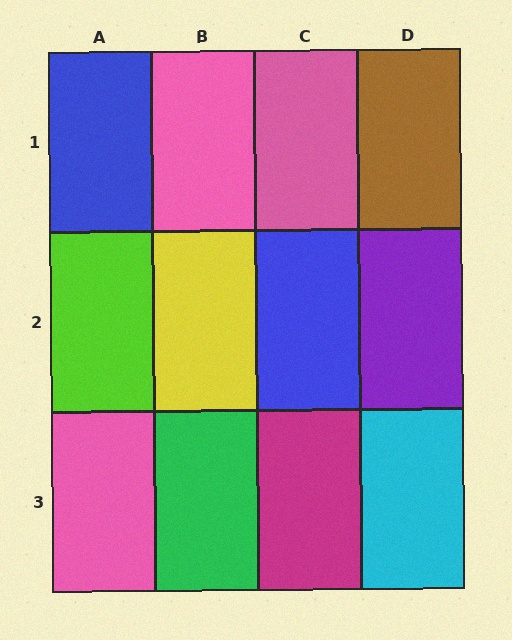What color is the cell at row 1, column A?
Blue.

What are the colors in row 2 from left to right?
Lime, yellow, blue, purple.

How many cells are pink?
3 cells are pink.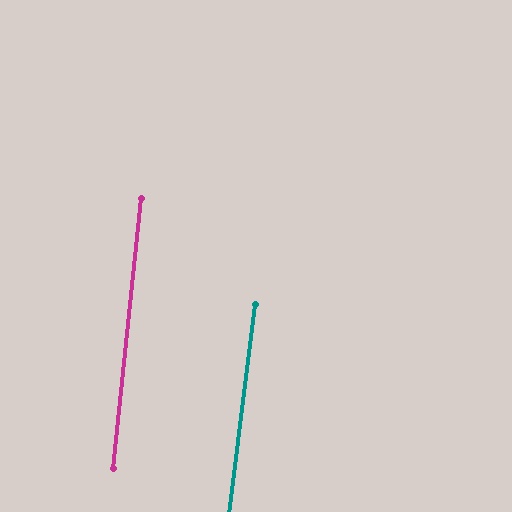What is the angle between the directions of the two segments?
Approximately 1 degree.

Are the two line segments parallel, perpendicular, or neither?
Parallel — their directions differ by only 1.3°.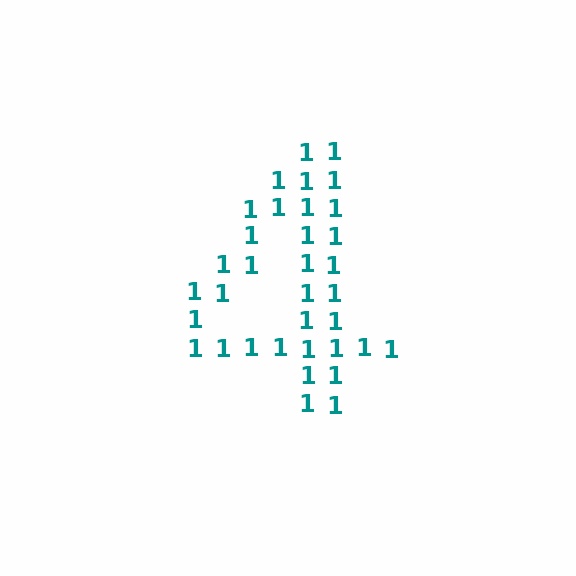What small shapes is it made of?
It is made of small digit 1's.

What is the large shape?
The large shape is the digit 4.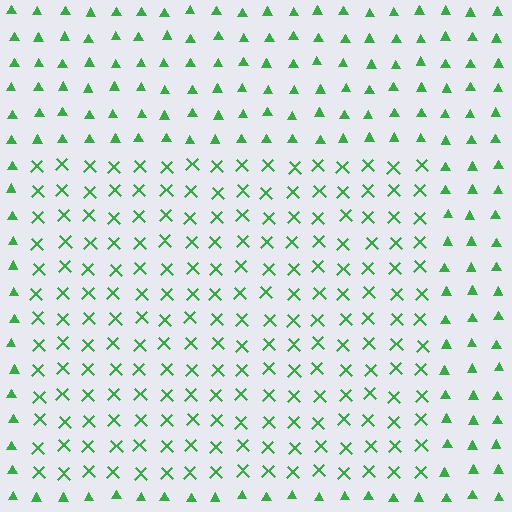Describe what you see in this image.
The image is filled with small green elements arranged in a uniform grid. A rectangle-shaped region contains X marks, while the surrounding area contains triangles. The boundary is defined purely by the change in element shape.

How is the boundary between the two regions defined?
The boundary is defined by a change in element shape: X marks inside vs. triangles outside. All elements share the same color and spacing.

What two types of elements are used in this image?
The image uses X marks inside the rectangle region and triangles outside it.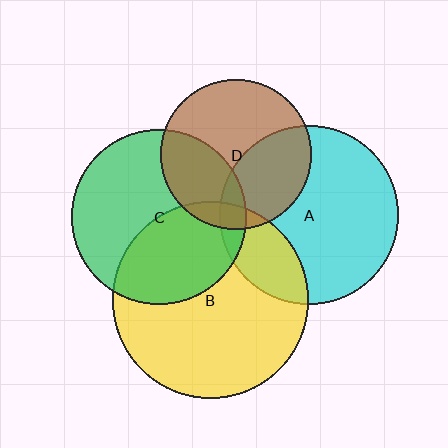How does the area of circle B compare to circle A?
Approximately 1.2 times.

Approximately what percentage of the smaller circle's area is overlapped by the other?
Approximately 5%.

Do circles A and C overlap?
Yes.